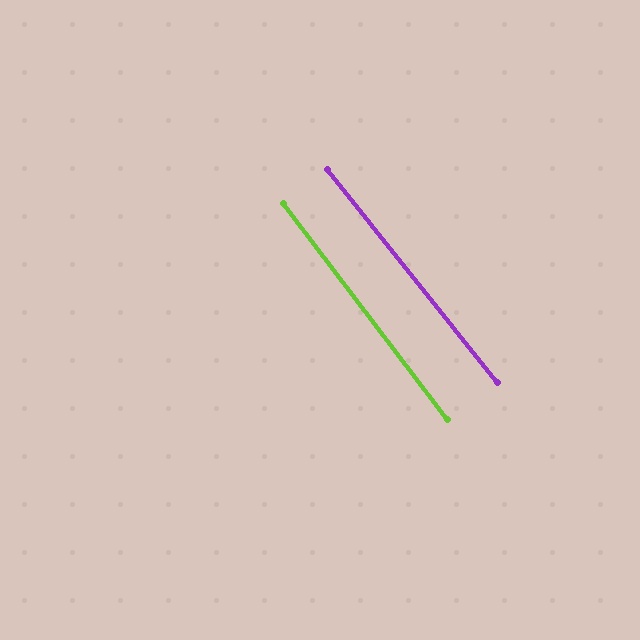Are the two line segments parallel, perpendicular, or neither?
Parallel — their directions differ by only 1.5°.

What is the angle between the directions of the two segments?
Approximately 2 degrees.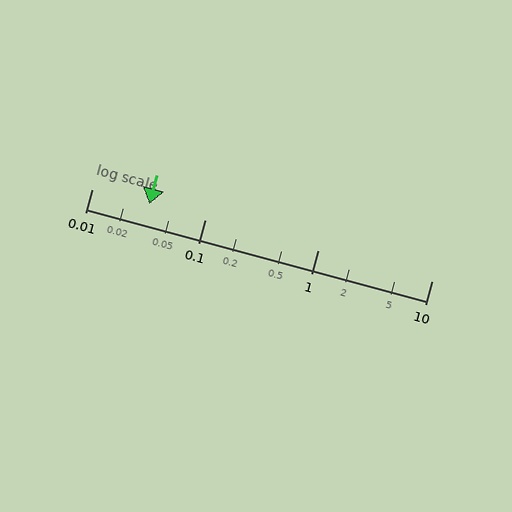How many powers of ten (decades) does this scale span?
The scale spans 3 decades, from 0.01 to 10.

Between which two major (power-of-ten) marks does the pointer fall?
The pointer is between 0.01 and 0.1.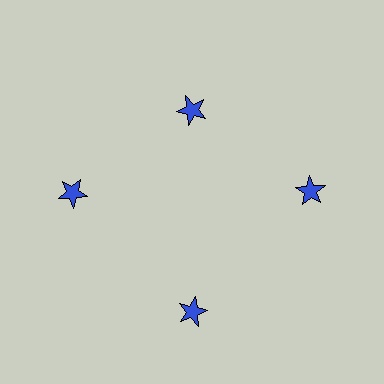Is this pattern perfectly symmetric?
No. The 4 blue stars are arranged in a ring, but one element near the 12 o'clock position is pulled inward toward the center, breaking the 4-fold rotational symmetry.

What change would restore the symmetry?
The symmetry would be restored by moving it outward, back onto the ring so that all 4 stars sit at equal angles and equal distance from the center.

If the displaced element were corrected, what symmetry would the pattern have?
It would have 4-fold rotational symmetry — the pattern would map onto itself every 90 degrees.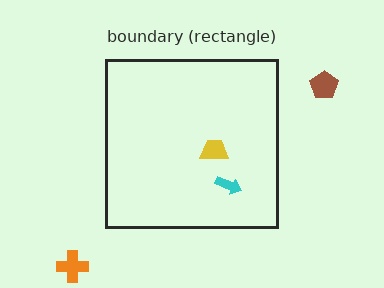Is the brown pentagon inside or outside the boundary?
Outside.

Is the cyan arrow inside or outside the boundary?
Inside.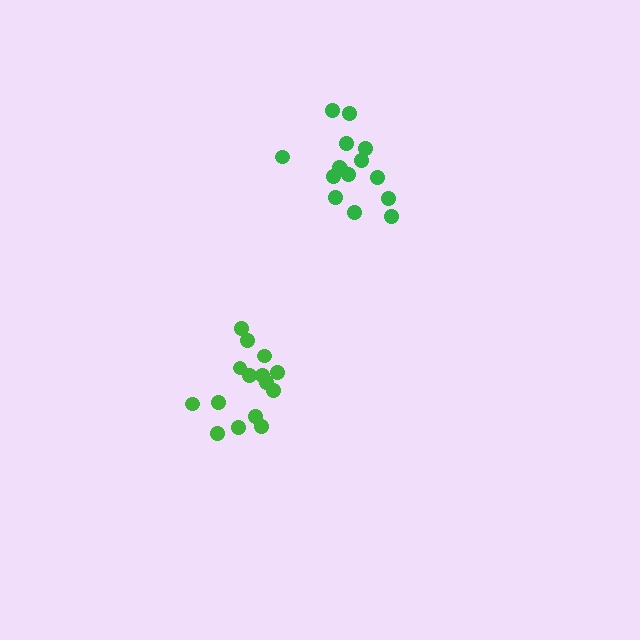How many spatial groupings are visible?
There are 2 spatial groupings.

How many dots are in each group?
Group 1: 16 dots, Group 2: 15 dots (31 total).